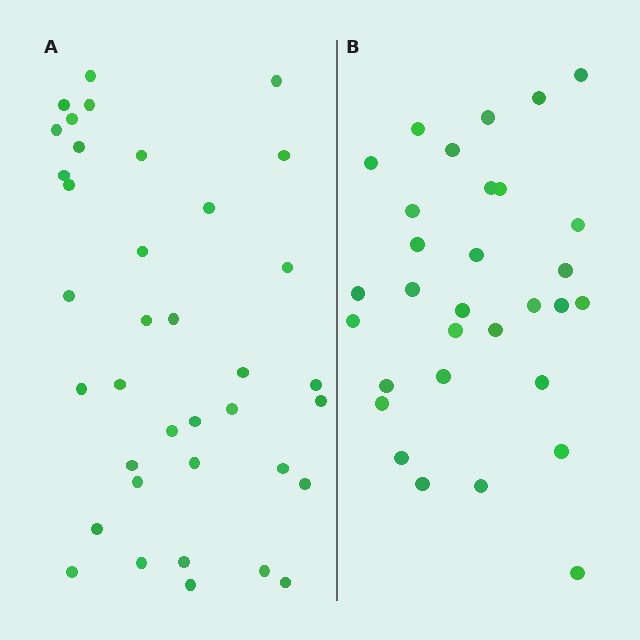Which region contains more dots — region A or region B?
Region A (the left region) has more dots.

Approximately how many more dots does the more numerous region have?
Region A has about 6 more dots than region B.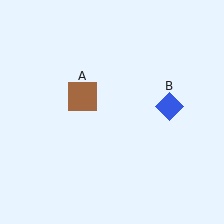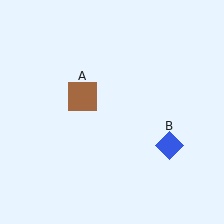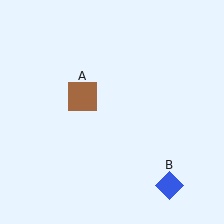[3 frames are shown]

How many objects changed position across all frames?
1 object changed position: blue diamond (object B).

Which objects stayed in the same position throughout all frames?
Brown square (object A) remained stationary.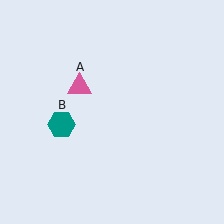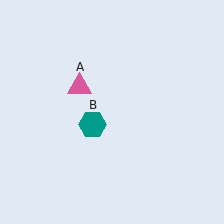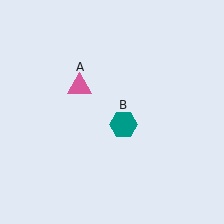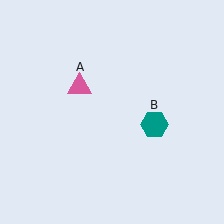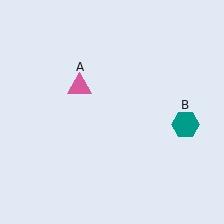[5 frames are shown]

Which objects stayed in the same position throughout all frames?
Pink triangle (object A) remained stationary.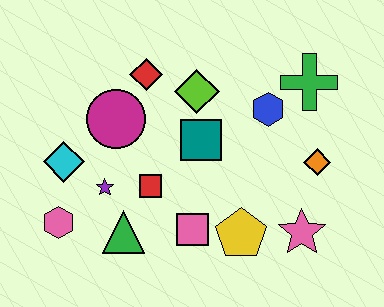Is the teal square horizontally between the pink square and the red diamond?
No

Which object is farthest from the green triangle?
The green cross is farthest from the green triangle.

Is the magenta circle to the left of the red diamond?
Yes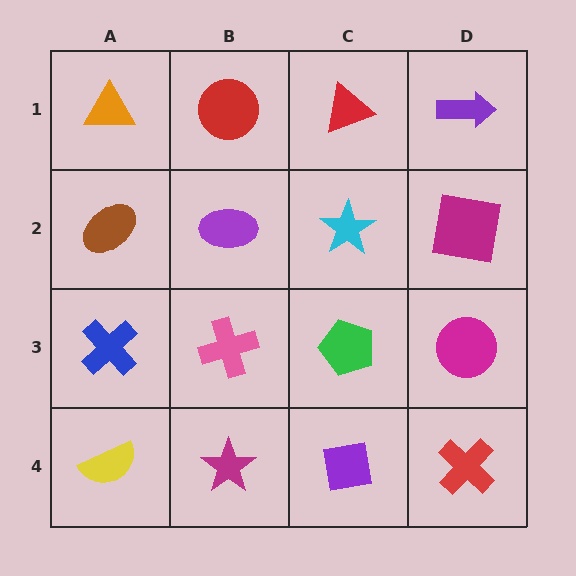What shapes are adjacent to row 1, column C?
A cyan star (row 2, column C), a red circle (row 1, column B), a purple arrow (row 1, column D).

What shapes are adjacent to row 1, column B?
A purple ellipse (row 2, column B), an orange triangle (row 1, column A), a red triangle (row 1, column C).